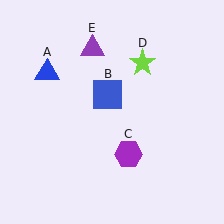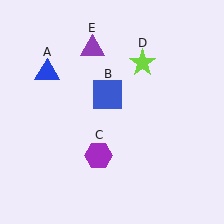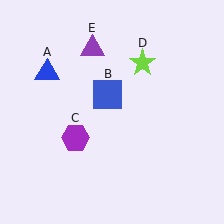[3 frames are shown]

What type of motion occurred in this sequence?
The purple hexagon (object C) rotated clockwise around the center of the scene.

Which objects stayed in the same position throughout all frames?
Blue triangle (object A) and blue square (object B) and lime star (object D) and purple triangle (object E) remained stationary.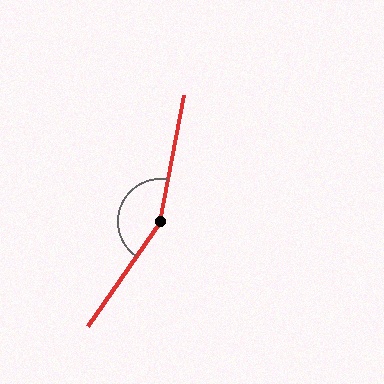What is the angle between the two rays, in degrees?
Approximately 156 degrees.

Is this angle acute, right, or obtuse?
It is obtuse.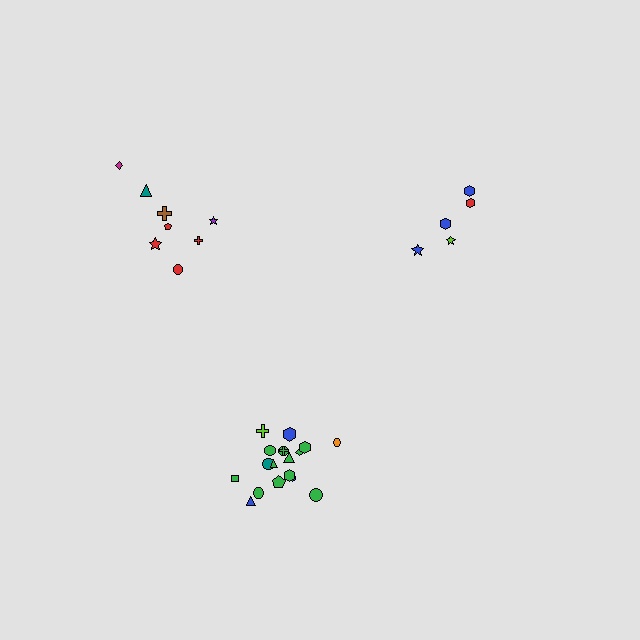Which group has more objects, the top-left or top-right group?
The top-left group.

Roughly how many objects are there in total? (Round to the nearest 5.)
Roughly 30 objects in total.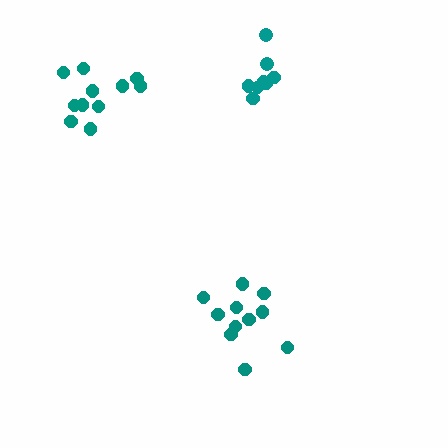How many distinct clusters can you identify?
There are 3 distinct clusters.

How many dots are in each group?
Group 1: 11 dots, Group 2: 11 dots, Group 3: 8 dots (30 total).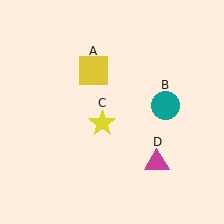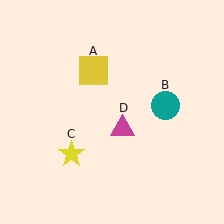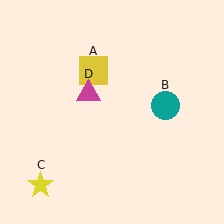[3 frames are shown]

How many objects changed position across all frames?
2 objects changed position: yellow star (object C), magenta triangle (object D).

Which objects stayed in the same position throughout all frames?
Yellow square (object A) and teal circle (object B) remained stationary.